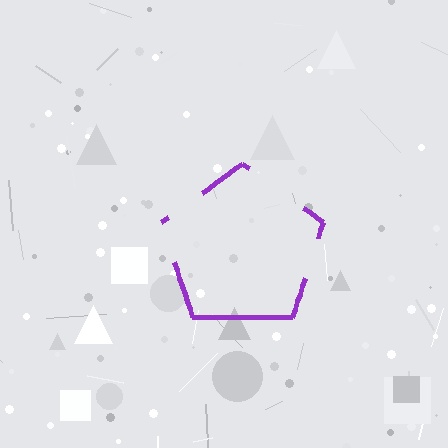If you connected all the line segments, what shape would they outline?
They would outline a pentagon.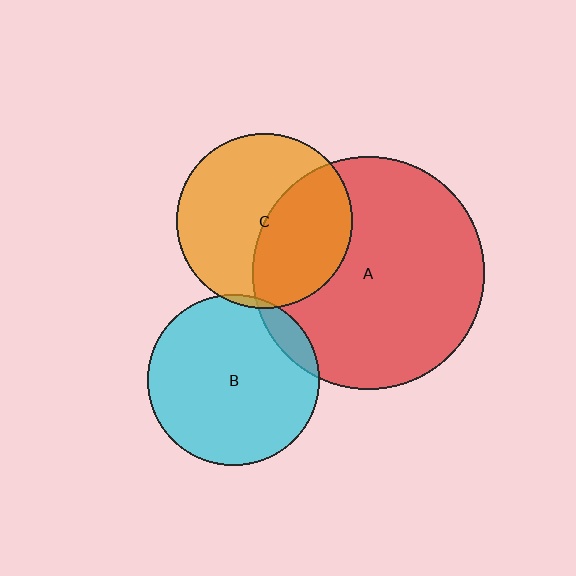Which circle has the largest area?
Circle A (red).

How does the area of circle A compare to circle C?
Approximately 1.8 times.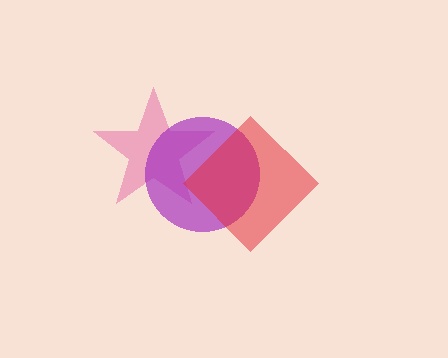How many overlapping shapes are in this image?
There are 3 overlapping shapes in the image.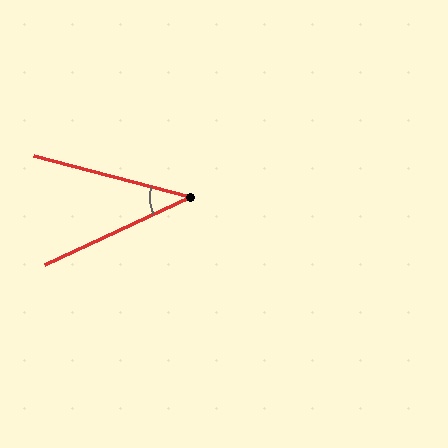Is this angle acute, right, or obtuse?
It is acute.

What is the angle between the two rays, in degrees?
Approximately 40 degrees.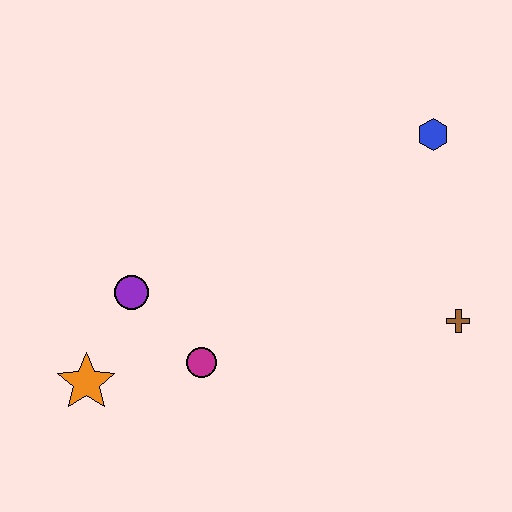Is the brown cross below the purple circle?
Yes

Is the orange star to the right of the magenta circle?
No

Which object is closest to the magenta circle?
The purple circle is closest to the magenta circle.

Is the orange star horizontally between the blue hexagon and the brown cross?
No